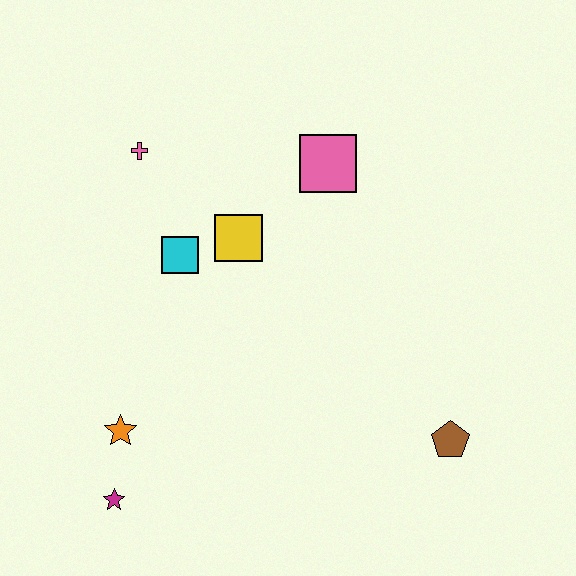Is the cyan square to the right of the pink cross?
Yes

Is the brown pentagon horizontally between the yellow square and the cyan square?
No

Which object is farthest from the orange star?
The pink square is farthest from the orange star.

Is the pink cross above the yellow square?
Yes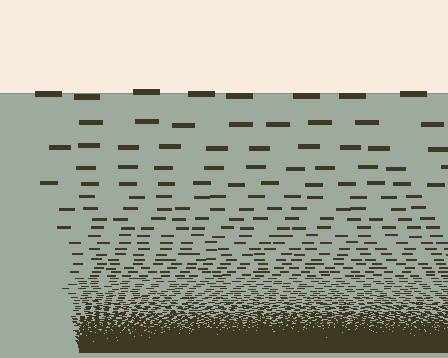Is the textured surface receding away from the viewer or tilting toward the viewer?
The surface appears to tilt toward the viewer. Texture elements get larger and sparser toward the top.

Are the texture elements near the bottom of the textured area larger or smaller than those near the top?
Smaller. The gradient is inverted — elements near the bottom are smaller and denser.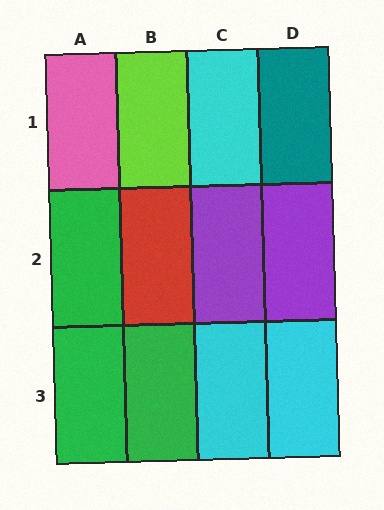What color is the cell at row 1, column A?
Pink.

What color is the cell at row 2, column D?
Purple.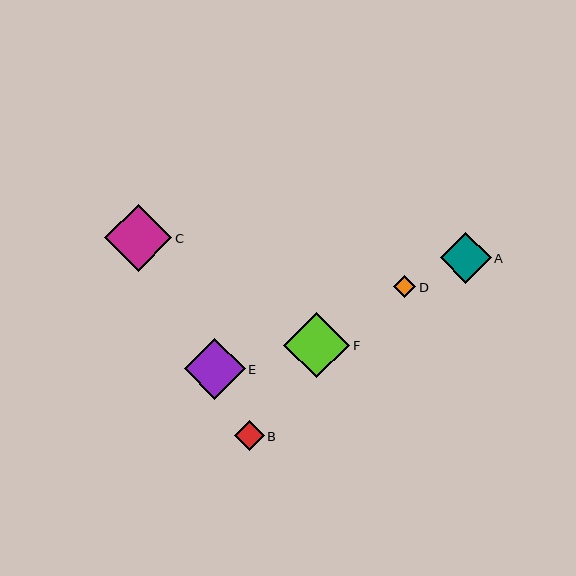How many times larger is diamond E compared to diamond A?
Diamond E is approximately 1.2 times the size of diamond A.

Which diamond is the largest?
Diamond C is the largest with a size of approximately 67 pixels.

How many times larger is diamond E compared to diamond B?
Diamond E is approximately 2.0 times the size of diamond B.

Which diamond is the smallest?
Diamond D is the smallest with a size of approximately 22 pixels.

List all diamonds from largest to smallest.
From largest to smallest: C, F, E, A, B, D.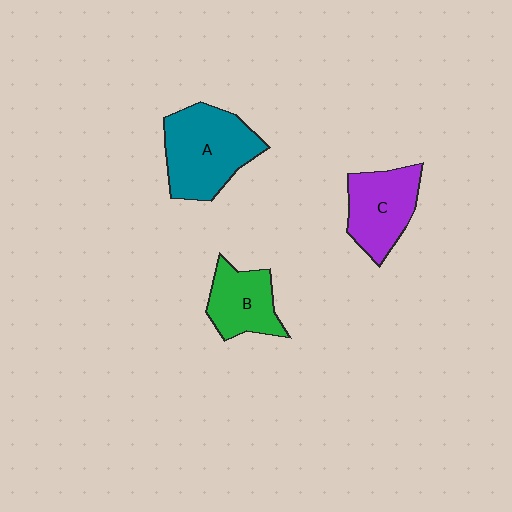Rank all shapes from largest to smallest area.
From largest to smallest: A (teal), C (purple), B (green).